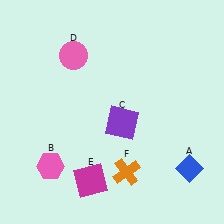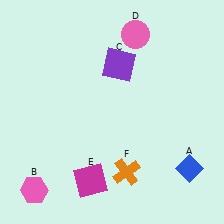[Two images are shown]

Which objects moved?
The objects that moved are: the pink hexagon (B), the purple square (C), the pink circle (D).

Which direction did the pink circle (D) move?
The pink circle (D) moved right.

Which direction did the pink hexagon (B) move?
The pink hexagon (B) moved down.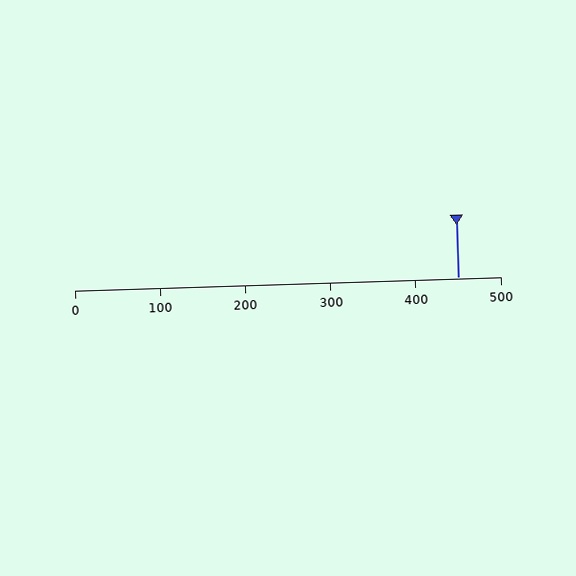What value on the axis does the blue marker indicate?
The marker indicates approximately 450.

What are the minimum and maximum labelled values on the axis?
The axis runs from 0 to 500.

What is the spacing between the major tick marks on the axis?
The major ticks are spaced 100 apart.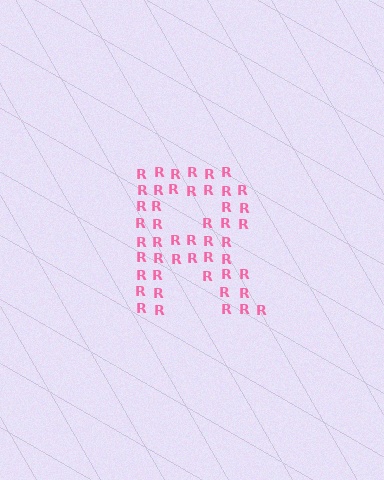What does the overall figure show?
The overall figure shows the letter R.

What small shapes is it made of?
It is made of small letter R's.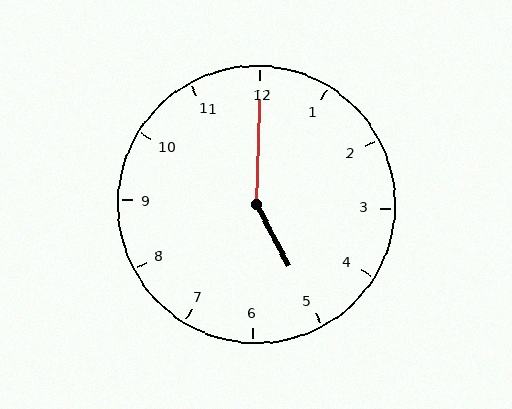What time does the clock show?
5:00.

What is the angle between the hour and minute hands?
Approximately 150 degrees.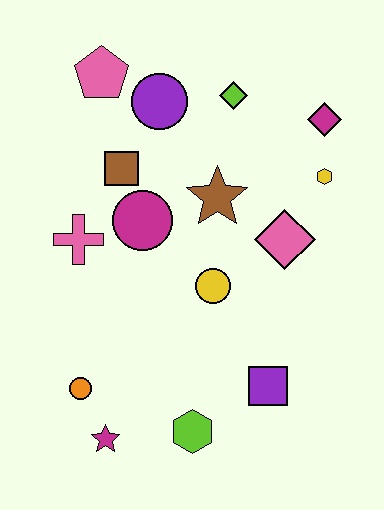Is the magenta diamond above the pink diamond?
Yes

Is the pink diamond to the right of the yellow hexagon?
No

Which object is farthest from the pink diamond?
The magenta star is farthest from the pink diamond.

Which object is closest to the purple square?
The lime hexagon is closest to the purple square.